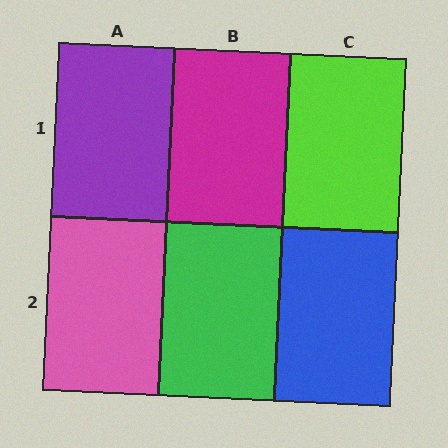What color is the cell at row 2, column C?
Blue.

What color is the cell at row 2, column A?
Pink.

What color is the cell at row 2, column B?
Green.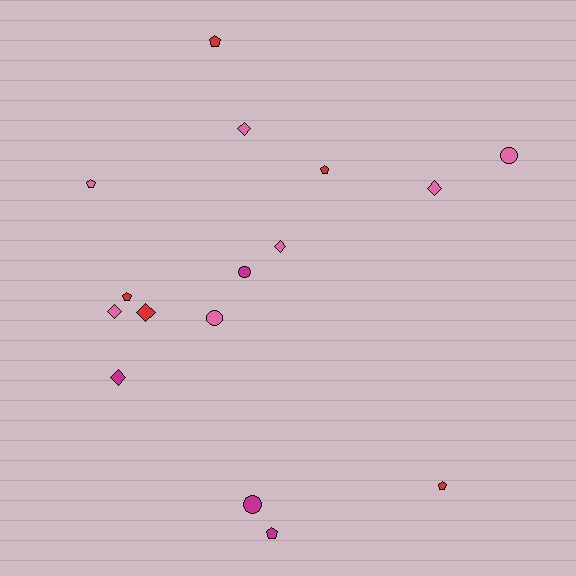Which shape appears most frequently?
Pentagon, with 6 objects.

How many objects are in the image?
There are 16 objects.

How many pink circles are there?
There are 2 pink circles.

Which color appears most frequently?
Pink, with 7 objects.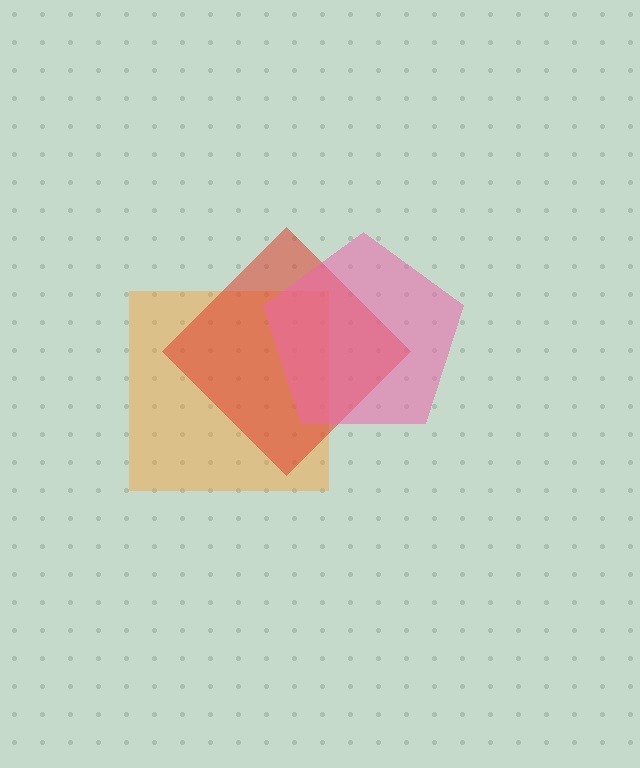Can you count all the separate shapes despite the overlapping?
Yes, there are 3 separate shapes.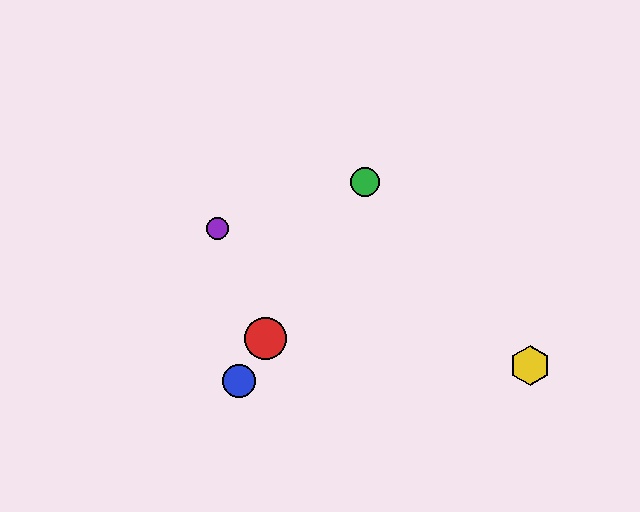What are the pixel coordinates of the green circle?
The green circle is at (365, 182).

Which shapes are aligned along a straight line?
The red circle, the blue circle, the green circle are aligned along a straight line.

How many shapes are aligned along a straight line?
3 shapes (the red circle, the blue circle, the green circle) are aligned along a straight line.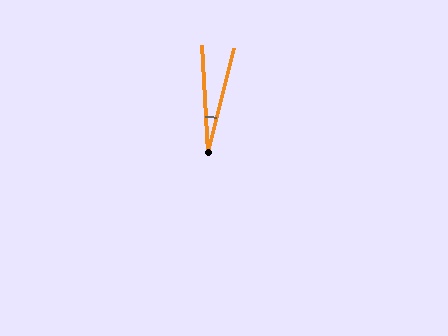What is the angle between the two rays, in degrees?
Approximately 17 degrees.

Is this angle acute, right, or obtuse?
It is acute.